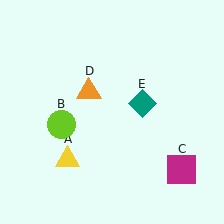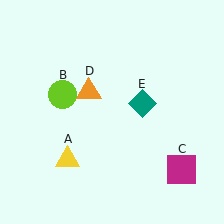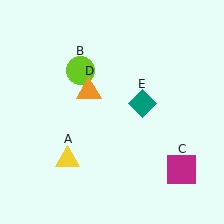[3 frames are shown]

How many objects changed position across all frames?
1 object changed position: lime circle (object B).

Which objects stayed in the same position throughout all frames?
Yellow triangle (object A) and magenta square (object C) and orange triangle (object D) and teal diamond (object E) remained stationary.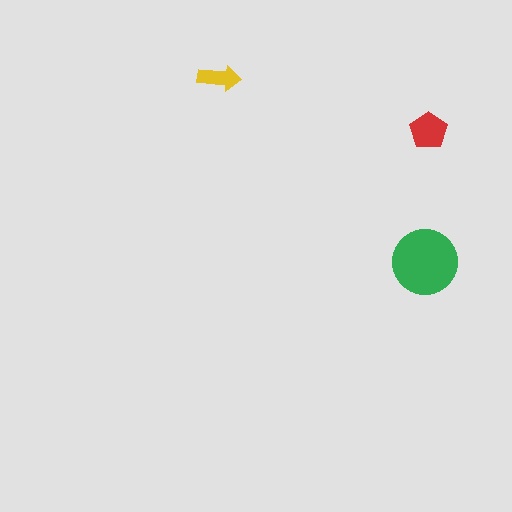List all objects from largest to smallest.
The green circle, the red pentagon, the yellow arrow.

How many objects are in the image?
There are 3 objects in the image.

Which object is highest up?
The yellow arrow is topmost.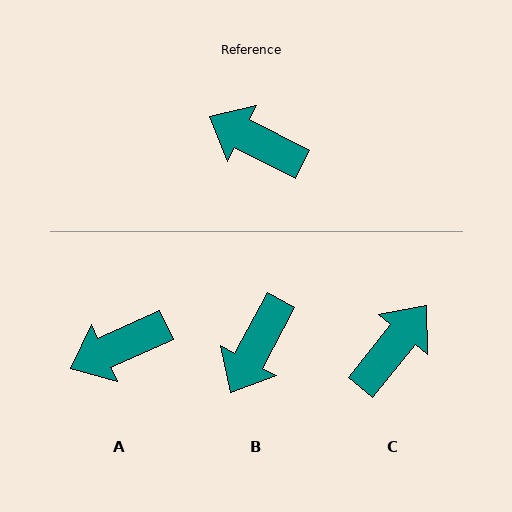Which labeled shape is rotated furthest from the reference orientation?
C, about 101 degrees away.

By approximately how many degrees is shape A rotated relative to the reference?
Approximately 52 degrees counter-clockwise.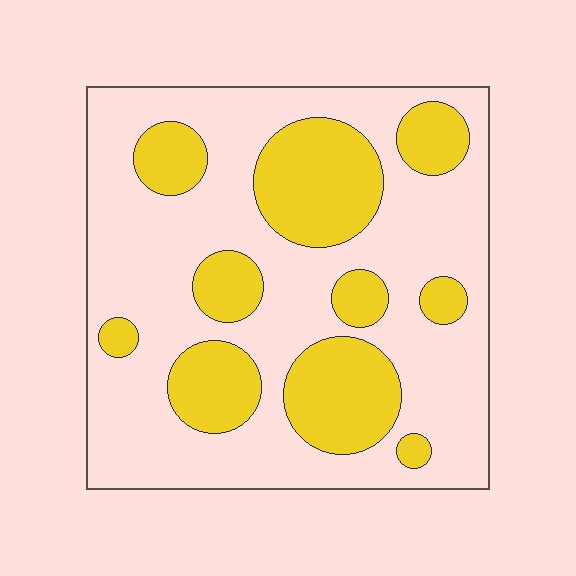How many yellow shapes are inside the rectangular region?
10.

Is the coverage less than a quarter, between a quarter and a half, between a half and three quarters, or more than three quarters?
Between a quarter and a half.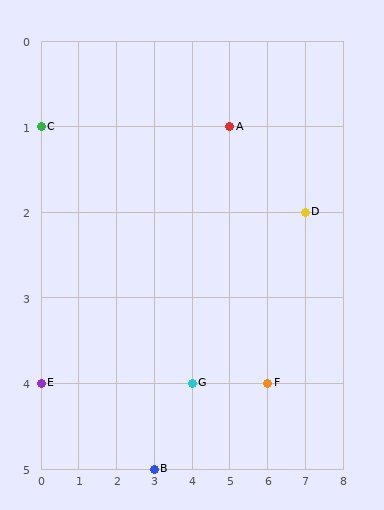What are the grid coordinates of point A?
Point A is at grid coordinates (5, 1).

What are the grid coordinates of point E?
Point E is at grid coordinates (0, 4).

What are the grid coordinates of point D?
Point D is at grid coordinates (7, 2).